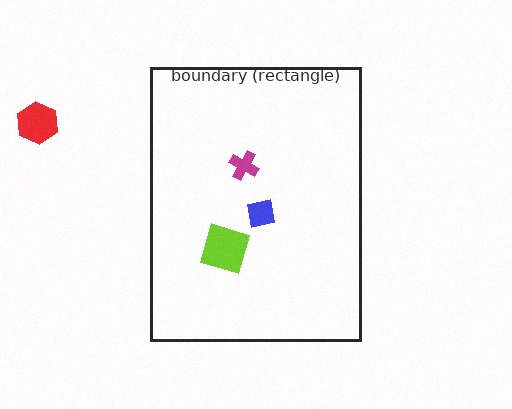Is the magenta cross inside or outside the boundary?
Inside.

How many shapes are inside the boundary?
3 inside, 1 outside.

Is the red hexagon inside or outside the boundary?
Outside.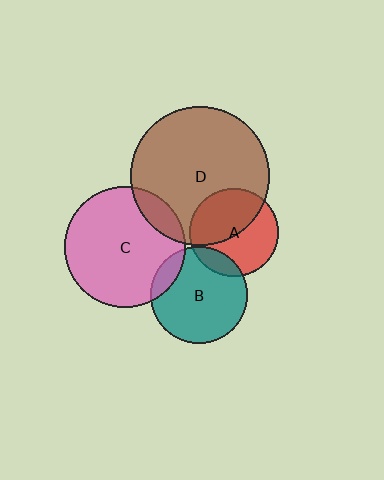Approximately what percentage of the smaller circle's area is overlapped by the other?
Approximately 15%.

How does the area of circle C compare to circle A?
Approximately 1.9 times.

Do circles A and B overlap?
Yes.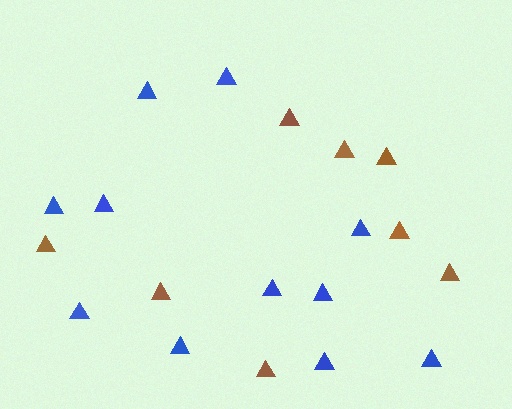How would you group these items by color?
There are 2 groups: one group of brown triangles (8) and one group of blue triangles (11).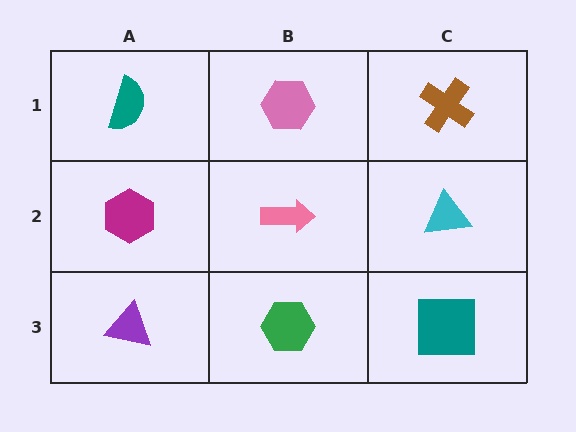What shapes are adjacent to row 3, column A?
A magenta hexagon (row 2, column A), a green hexagon (row 3, column B).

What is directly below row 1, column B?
A pink arrow.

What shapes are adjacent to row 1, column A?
A magenta hexagon (row 2, column A), a pink hexagon (row 1, column B).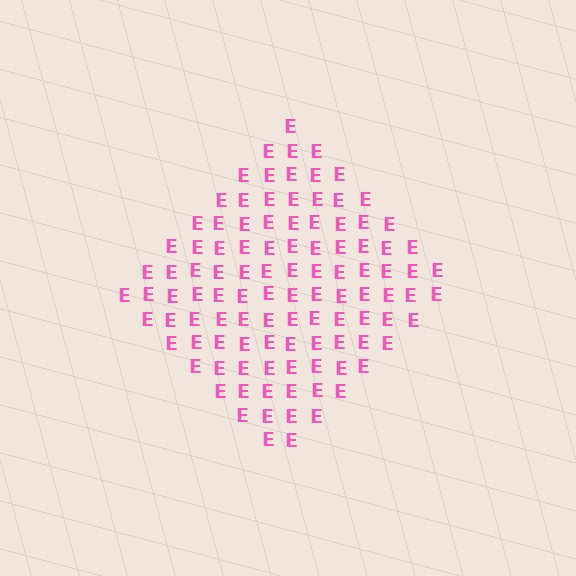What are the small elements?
The small elements are letter E's.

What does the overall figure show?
The overall figure shows a diamond.